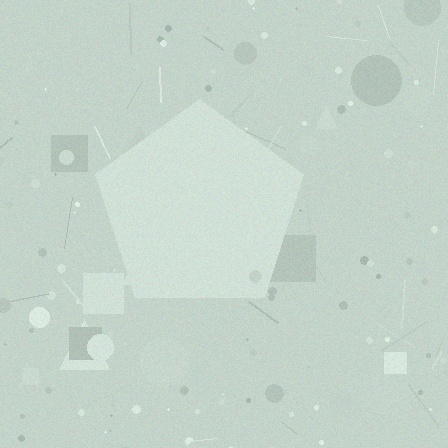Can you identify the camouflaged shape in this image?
The camouflaged shape is a pentagon.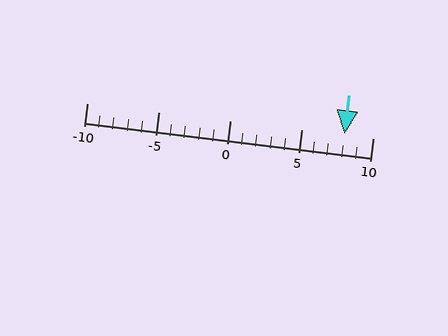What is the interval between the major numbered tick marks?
The major tick marks are spaced 5 units apart.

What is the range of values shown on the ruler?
The ruler shows values from -10 to 10.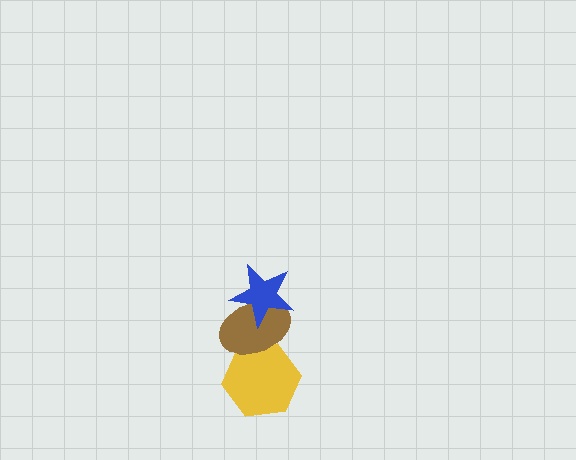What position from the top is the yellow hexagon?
The yellow hexagon is 3rd from the top.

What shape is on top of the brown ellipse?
The blue star is on top of the brown ellipse.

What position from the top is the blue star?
The blue star is 1st from the top.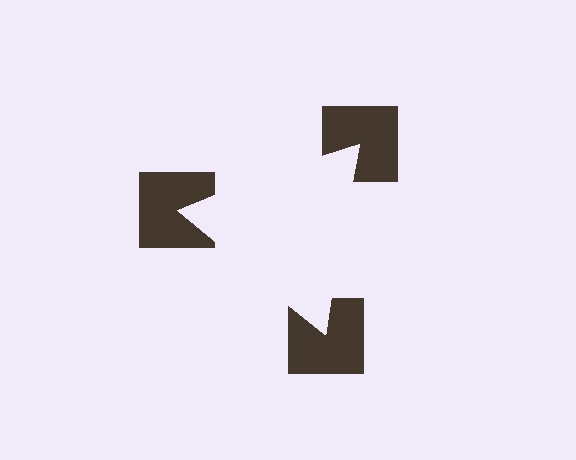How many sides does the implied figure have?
3 sides.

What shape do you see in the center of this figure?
An illusory triangle — its edges are inferred from the aligned wedge cuts in the notched squares, not physically drawn.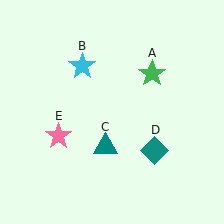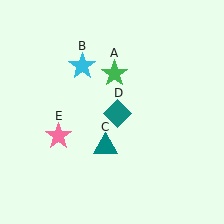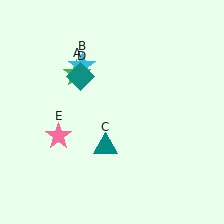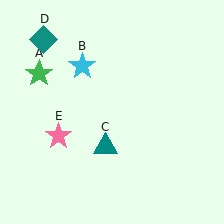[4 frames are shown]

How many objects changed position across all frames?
2 objects changed position: green star (object A), teal diamond (object D).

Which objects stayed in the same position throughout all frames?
Cyan star (object B) and teal triangle (object C) and pink star (object E) remained stationary.